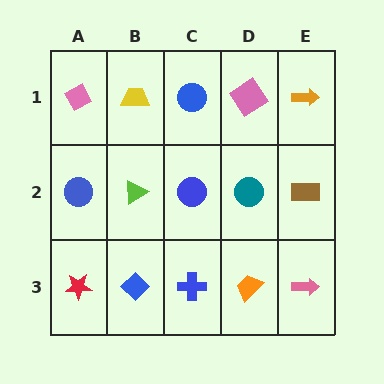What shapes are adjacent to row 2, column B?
A yellow trapezoid (row 1, column B), a blue diamond (row 3, column B), a blue circle (row 2, column A), a blue circle (row 2, column C).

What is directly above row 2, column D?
A pink diamond.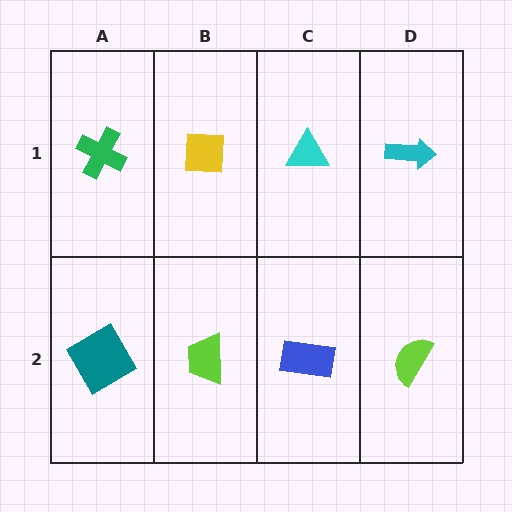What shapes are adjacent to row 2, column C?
A cyan triangle (row 1, column C), a lime trapezoid (row 2, column B), a lime semicircle (row 2, column D).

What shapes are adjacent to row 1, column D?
A lime semicircle (row 2, column D), a cyan triangle (row 1, column C).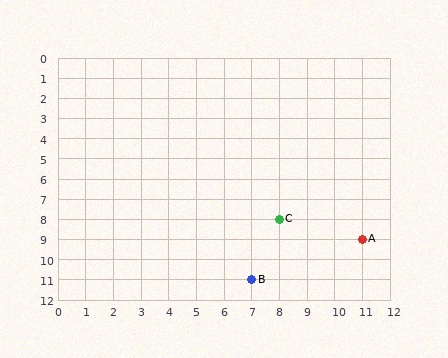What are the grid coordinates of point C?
Point C is at grid coordinates (8, 8).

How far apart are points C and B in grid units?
Points C and B are 1 column and 3 rows apart (about 3.2 grid units diagonally).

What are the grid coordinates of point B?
Point B is at grid coordinates (7, 11).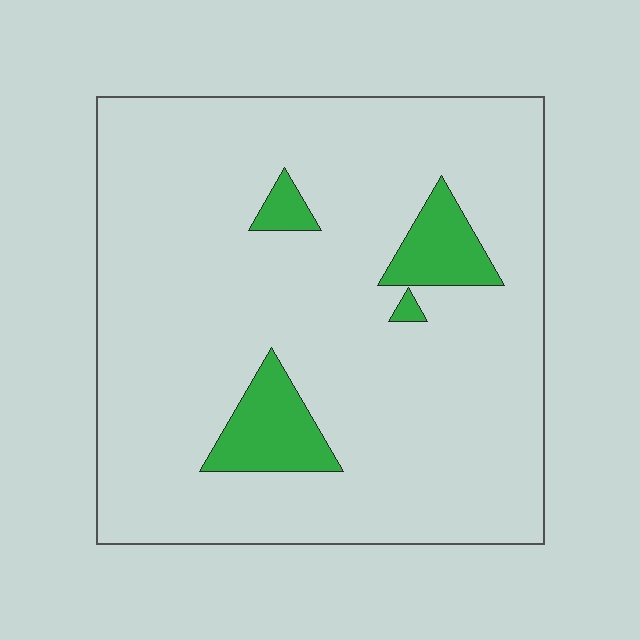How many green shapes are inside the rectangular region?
4.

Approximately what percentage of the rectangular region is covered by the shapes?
Approximately 10%.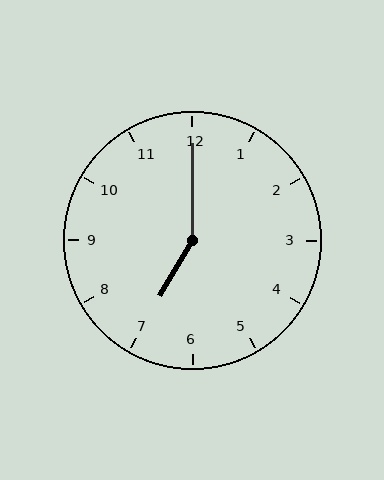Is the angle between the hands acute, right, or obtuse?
It is obtuse.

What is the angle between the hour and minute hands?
Approximately 150 degrees.